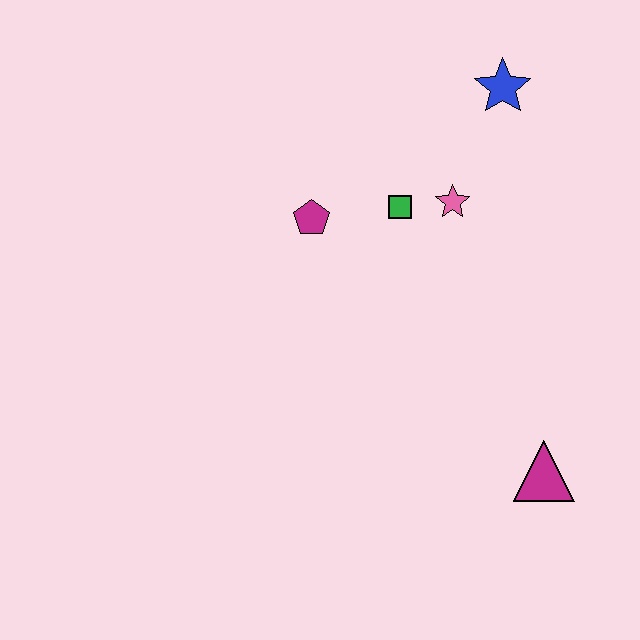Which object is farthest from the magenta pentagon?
The magenta triangle is farthest from the magenta pentagon.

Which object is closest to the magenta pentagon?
The green square is closest to the magenta pentagon.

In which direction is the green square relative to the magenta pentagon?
The green square is to the right of the magenta pentagon.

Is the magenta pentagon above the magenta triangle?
Yes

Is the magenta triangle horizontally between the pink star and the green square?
No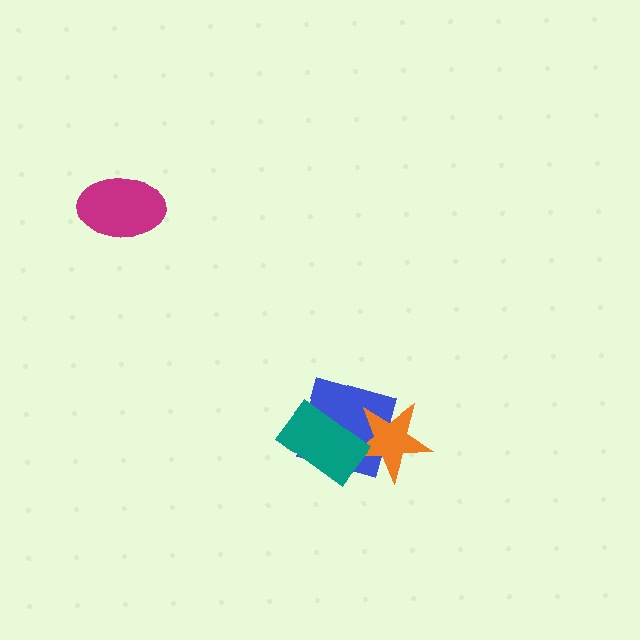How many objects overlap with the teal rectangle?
2 objects overlap with the teal rectangle.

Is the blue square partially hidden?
Yes, it is partially covered by another shape.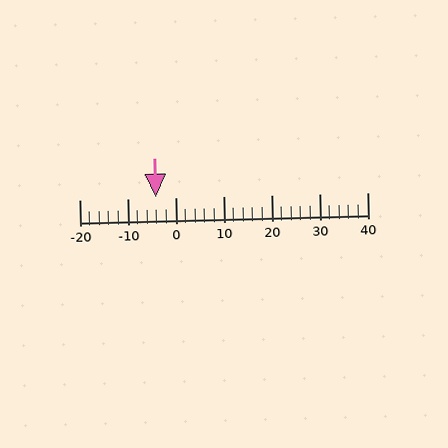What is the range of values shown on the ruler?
The ruler shows values from -20 to 40.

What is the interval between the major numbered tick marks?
The major tick marks are spaced 10 units apart.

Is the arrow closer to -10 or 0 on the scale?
The arrow is closer to 0.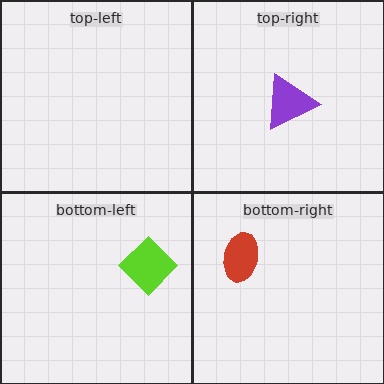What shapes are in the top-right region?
The purple triangle.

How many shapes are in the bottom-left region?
1.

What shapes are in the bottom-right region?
The red ellipse.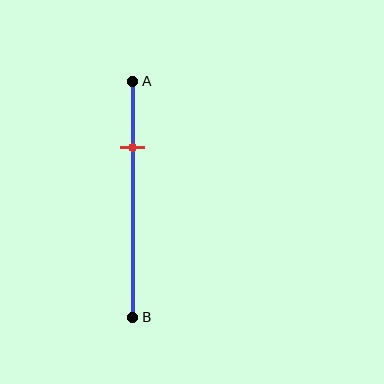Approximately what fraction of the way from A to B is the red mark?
The red mark is approximately 30% of the way from A to B.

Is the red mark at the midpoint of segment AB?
No, the mark is at about 30% from A, not at the 50% midpoint.